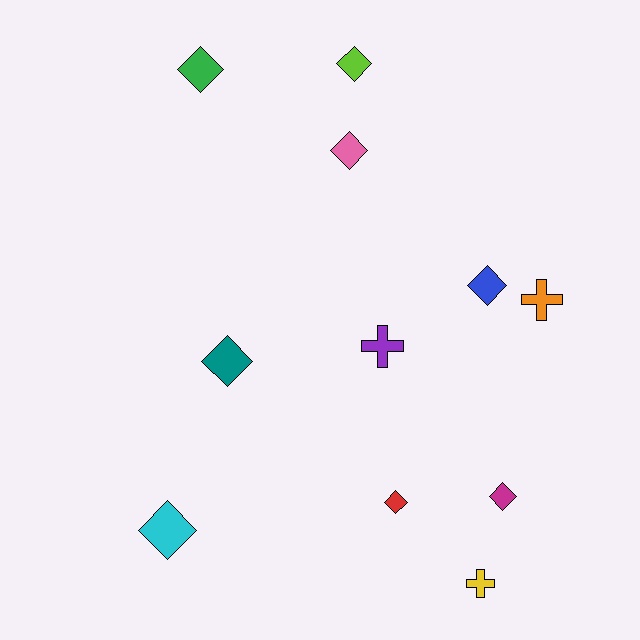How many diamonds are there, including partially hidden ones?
There are 8 diamonds.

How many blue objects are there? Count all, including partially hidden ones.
There is 1 blue object.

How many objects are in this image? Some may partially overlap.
There are 11 objects.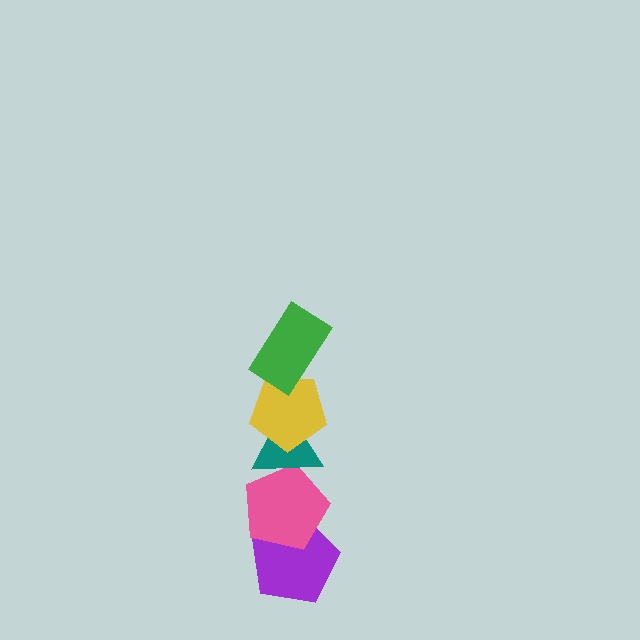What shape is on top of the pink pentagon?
The teal triangle is on top of the pink pentagon.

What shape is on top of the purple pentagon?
The pink pentagon is on top of the purple pentagon.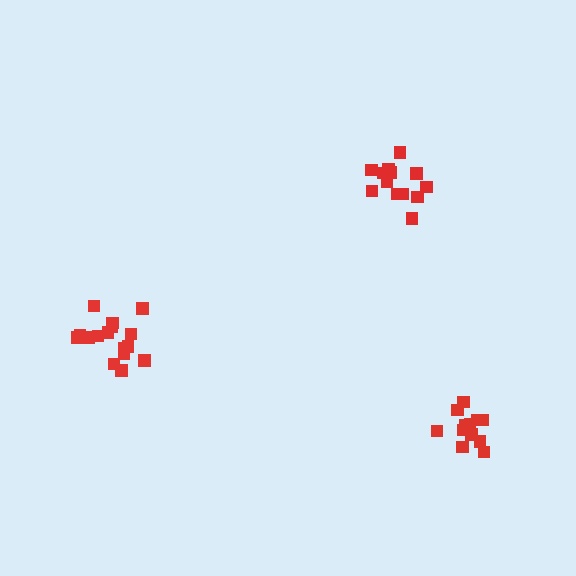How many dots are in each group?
Group 1: 16 dots, Group 2: 12 dots, Group 3: 13 dots (41 total).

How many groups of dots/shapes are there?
There are 3 groups.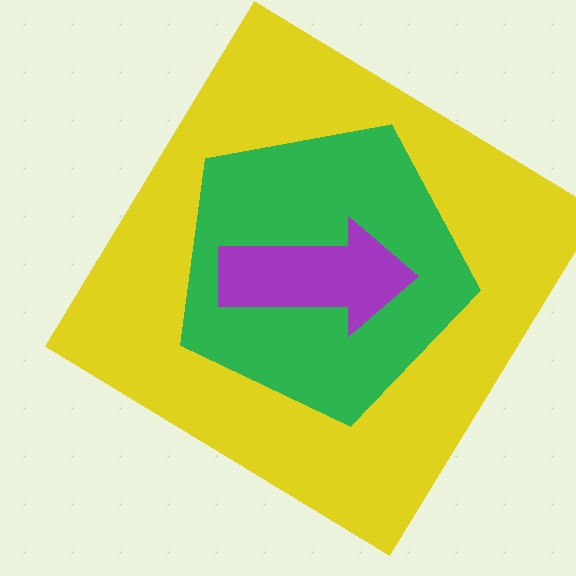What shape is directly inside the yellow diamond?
The green pentagon.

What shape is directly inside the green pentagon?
The purple arrow.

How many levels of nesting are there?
3.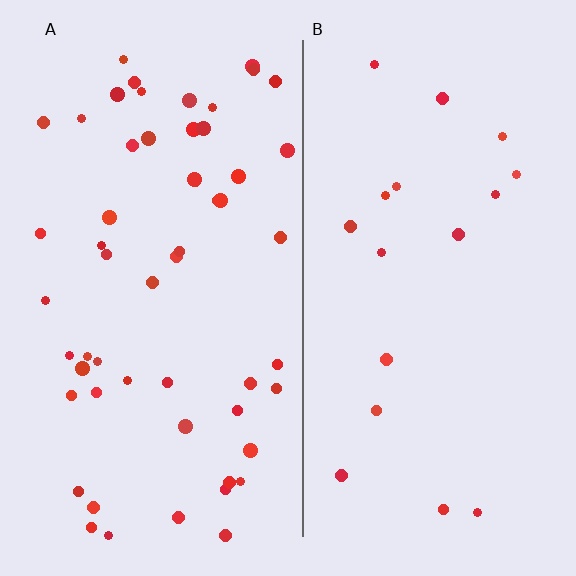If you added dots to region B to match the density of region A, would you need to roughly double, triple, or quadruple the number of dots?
Approximately triple.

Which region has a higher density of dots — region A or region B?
A (the left).